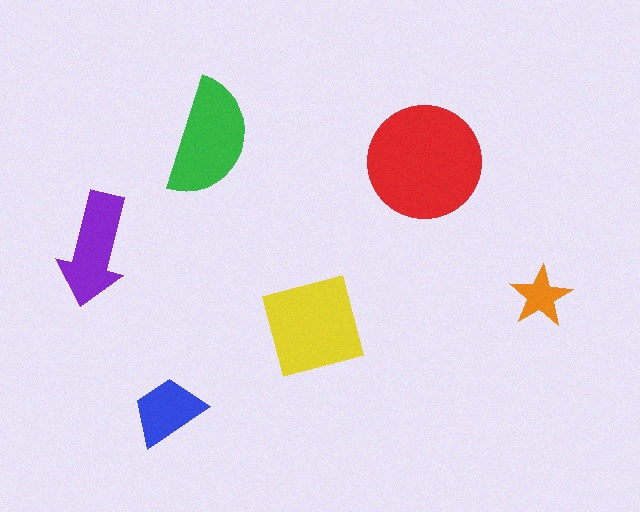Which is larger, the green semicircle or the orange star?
The green semicircle.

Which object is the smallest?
The orange star.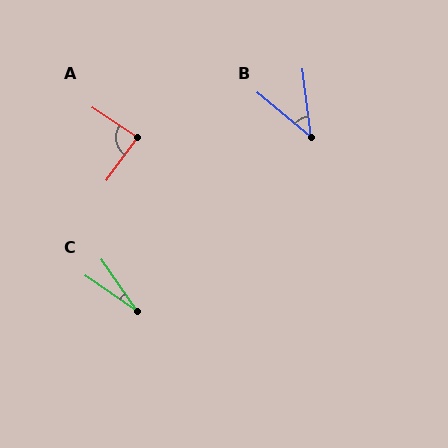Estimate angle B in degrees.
Approximately 44 degrees.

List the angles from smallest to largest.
C (21°), B (44°), A (87°).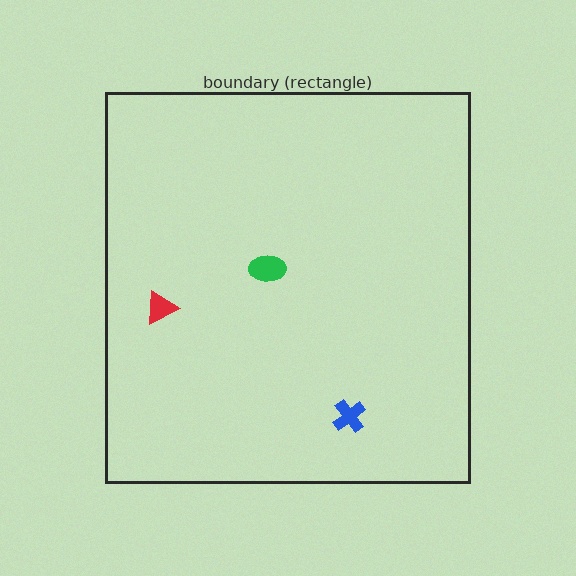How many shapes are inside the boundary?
3 inside, 0 outside.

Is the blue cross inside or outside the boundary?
Inside.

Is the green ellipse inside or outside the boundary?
Inside.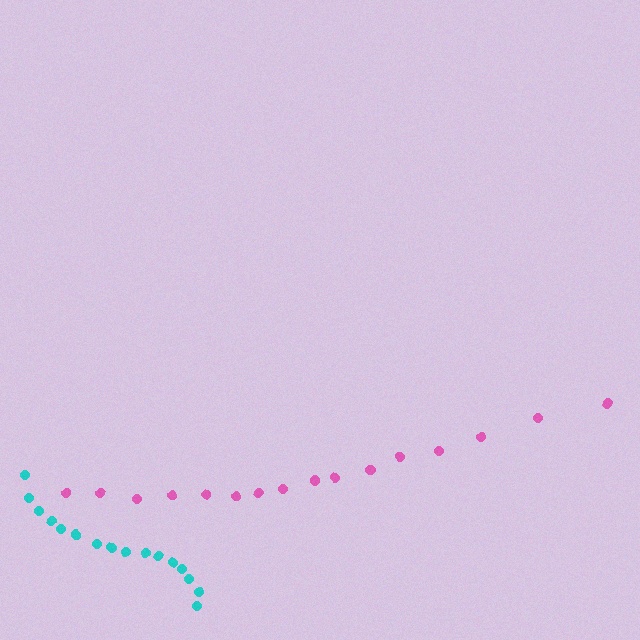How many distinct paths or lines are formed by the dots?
There are 2 distinct paths.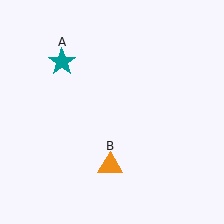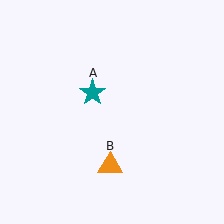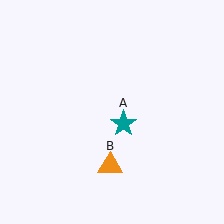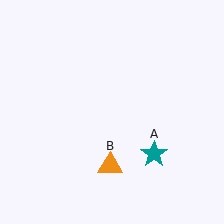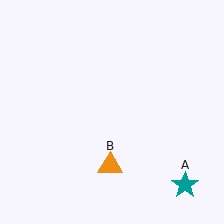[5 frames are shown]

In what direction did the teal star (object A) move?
The teal star (object A) moved down and to the right.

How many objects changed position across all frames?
1 object changed position: teal star (object A).